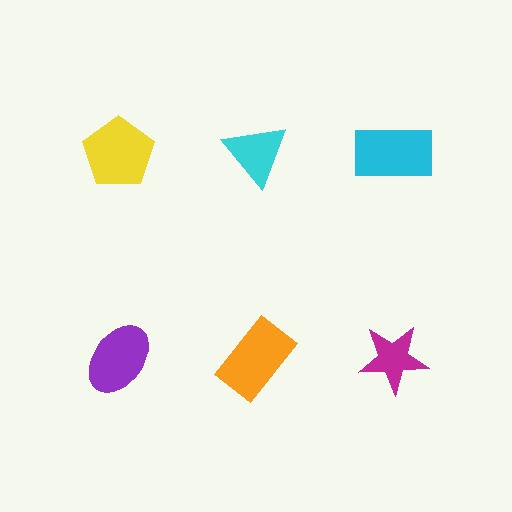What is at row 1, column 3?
A cyan rectangle.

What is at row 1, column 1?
A yellow pentagon.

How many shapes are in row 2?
3 shapes.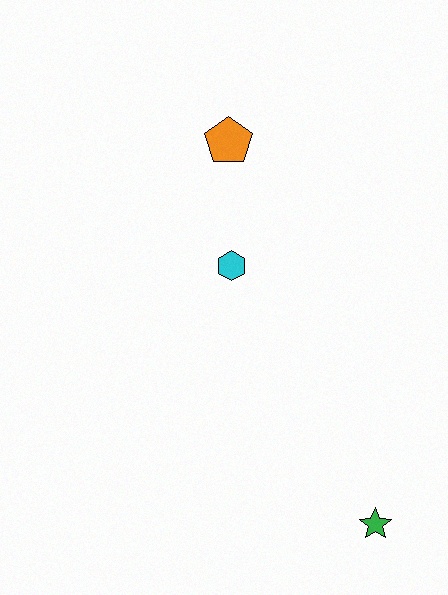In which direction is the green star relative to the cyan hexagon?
The green star is below the cyan hexagon.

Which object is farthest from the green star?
The orange pentagon is farthest from the green star.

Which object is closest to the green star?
The cyan hexagon is closest to the green star.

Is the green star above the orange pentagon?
No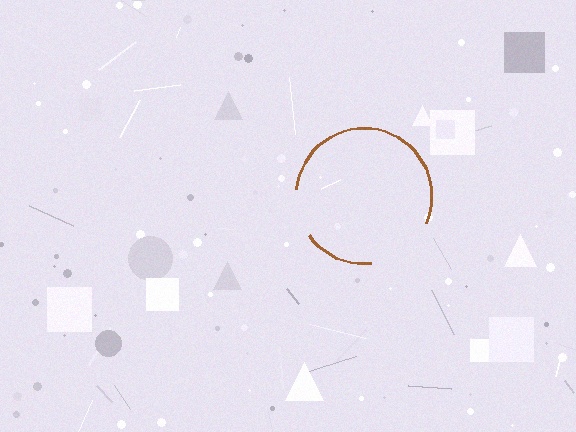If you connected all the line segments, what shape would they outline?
They would outline a circle.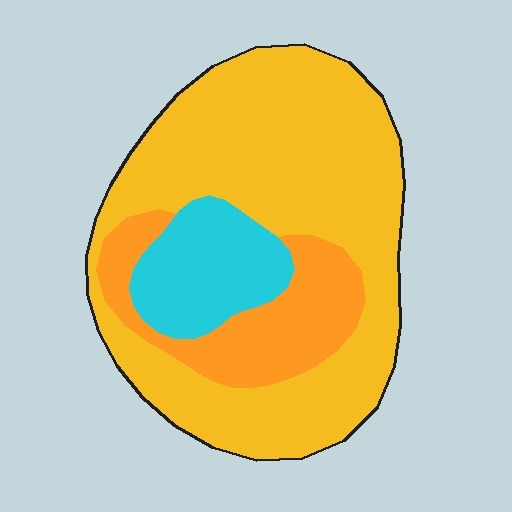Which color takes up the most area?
Yellow, at roughly 65%.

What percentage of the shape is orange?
Orange covers about 20% of the shape.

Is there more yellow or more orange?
Yellow.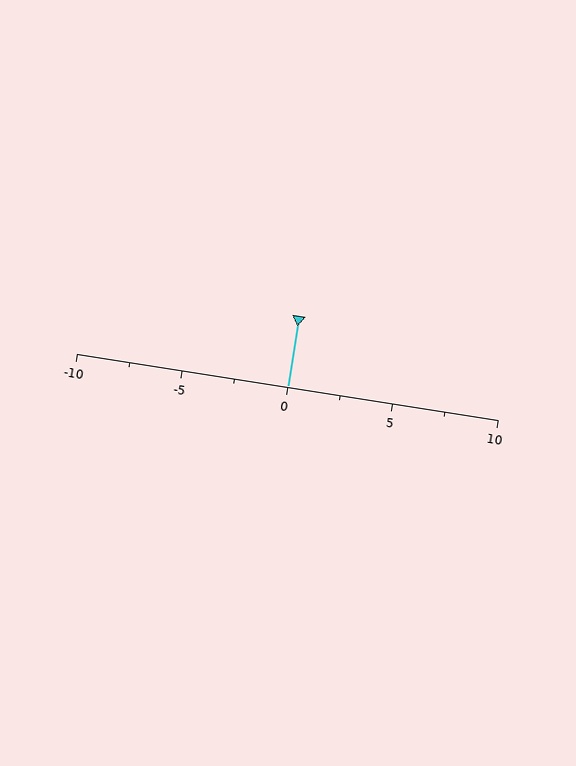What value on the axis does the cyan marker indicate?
The marker indicates approximately 0.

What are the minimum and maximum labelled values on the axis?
The axis runs from -10 to 10.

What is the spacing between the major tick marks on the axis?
The major ticks are spaced 5 apart.